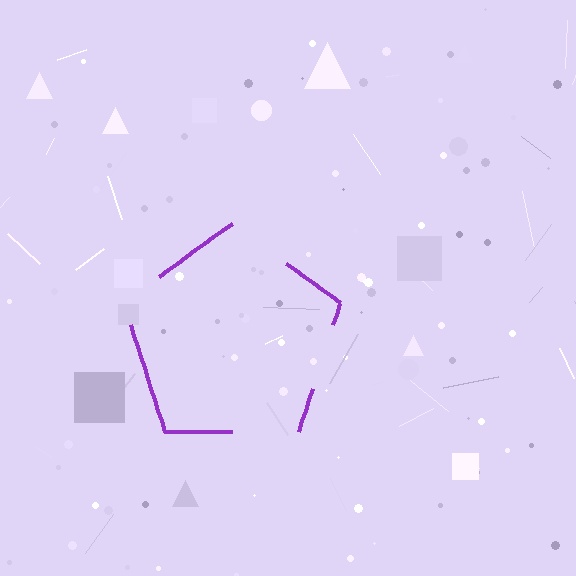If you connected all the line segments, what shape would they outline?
They would outline a pentagon.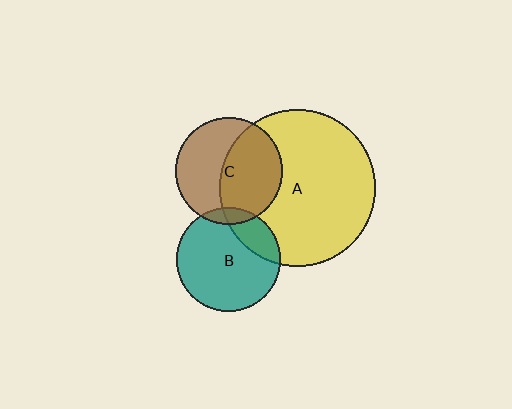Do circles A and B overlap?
Yes.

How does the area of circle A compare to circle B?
Approximately 2.3 times.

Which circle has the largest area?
Circle A (yellow).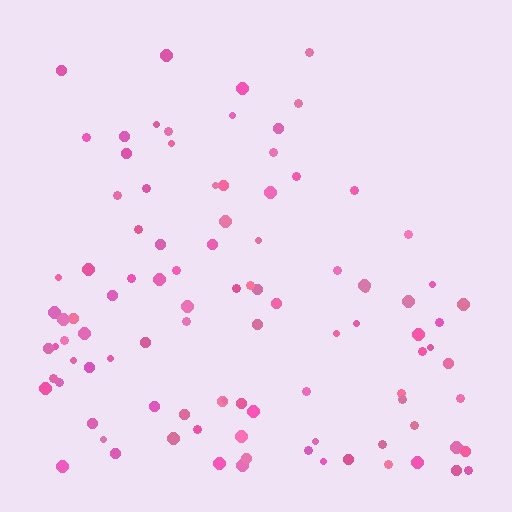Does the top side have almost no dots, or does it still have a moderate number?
Still a moderate number, just noticeably fewer than the bottom.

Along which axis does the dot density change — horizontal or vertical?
Vertical.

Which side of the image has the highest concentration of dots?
The bottom.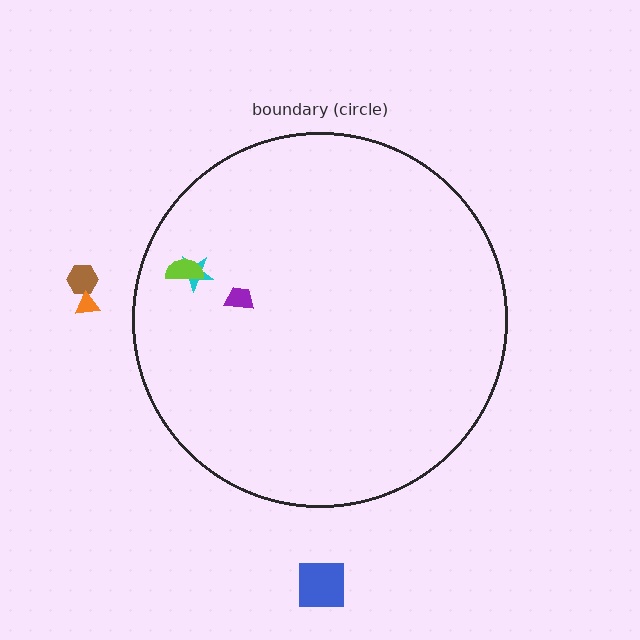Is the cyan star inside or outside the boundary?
Inside.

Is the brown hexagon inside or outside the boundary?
Outside.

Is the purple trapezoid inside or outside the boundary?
Inside.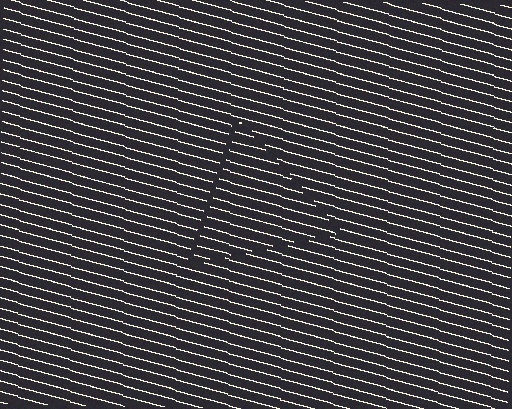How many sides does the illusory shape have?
3 sides — the line-ends trace a triangle.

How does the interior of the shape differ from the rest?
The interior of the shape contains the same grating, shifted by half a period — the contour is defined by the phase discontinuity where line-ends from the inner and outer gratings abut.